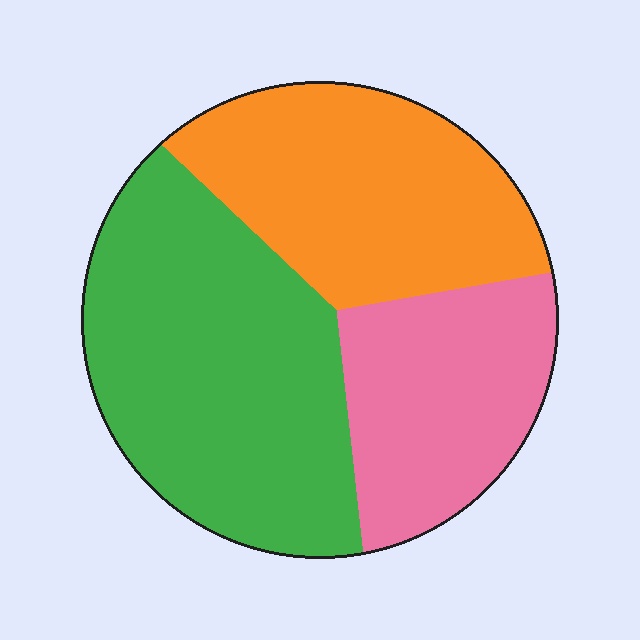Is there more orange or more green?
Green.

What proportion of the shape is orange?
Orange takes up about one third (1/3) of the shape.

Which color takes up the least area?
Pink, at roughly 25%.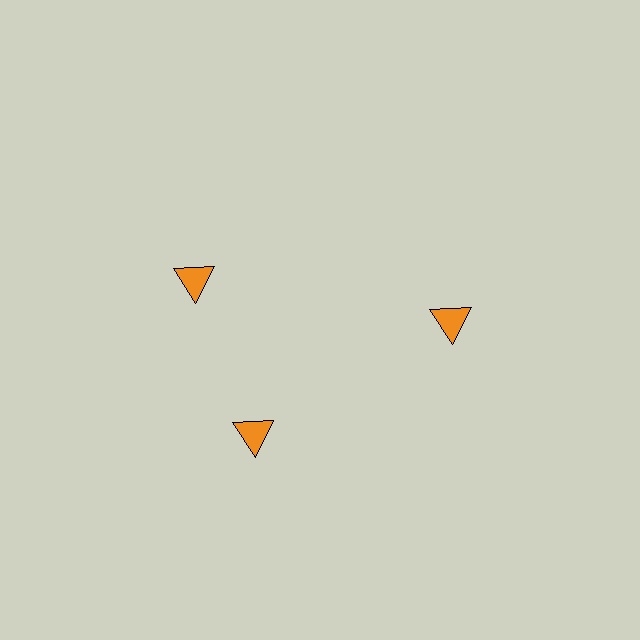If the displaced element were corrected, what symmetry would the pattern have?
It would have 3-fold rotational symmetry — the pattern would map onto itself every 120 degrees.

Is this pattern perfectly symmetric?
No. The 3 orange triangles are arranged in a ring, but one element near the 11 o'clock position is rotated out of alignment along the ring, breaking the 3-fold rotational symmetry.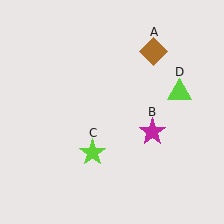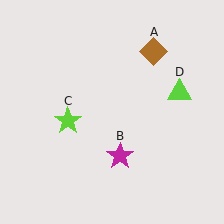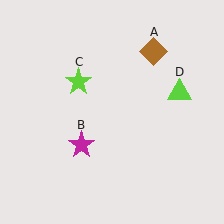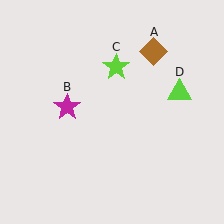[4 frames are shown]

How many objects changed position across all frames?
2 objects changed position: magenta star (object B), lime star (object C).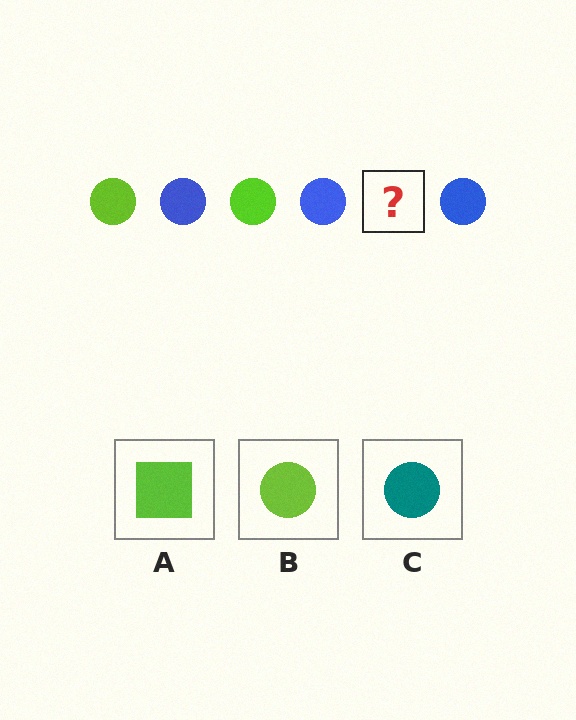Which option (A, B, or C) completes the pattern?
B.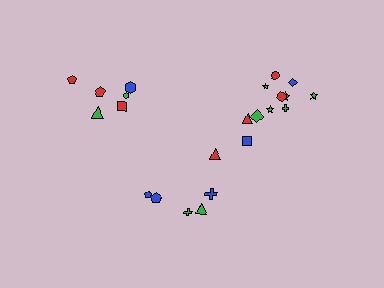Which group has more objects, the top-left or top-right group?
The top-right group.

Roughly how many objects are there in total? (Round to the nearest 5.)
Roughly 25 objects in total.